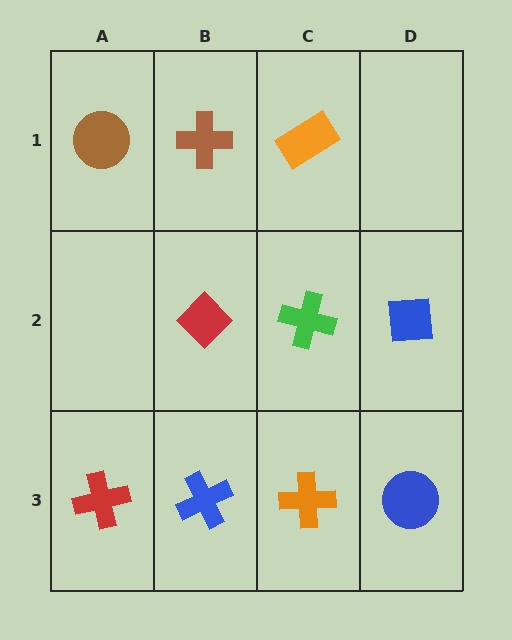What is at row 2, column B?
A red diamond.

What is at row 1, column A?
A brown circle.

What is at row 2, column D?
A blue square.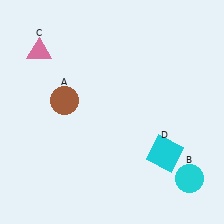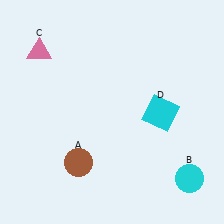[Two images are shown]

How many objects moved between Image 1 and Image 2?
2 objects moved between the two images.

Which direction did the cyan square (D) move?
The cyan square (D) moved up.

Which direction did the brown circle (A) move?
The brown circle (A) moved down.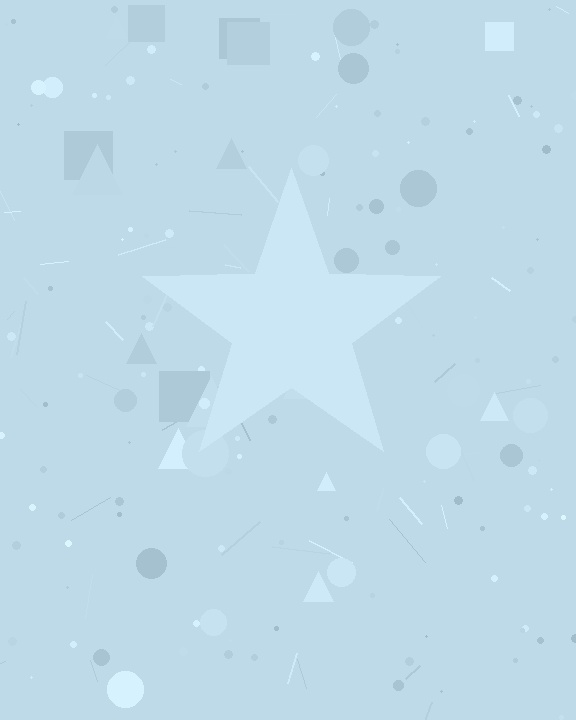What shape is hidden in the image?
A star is hidden in the image.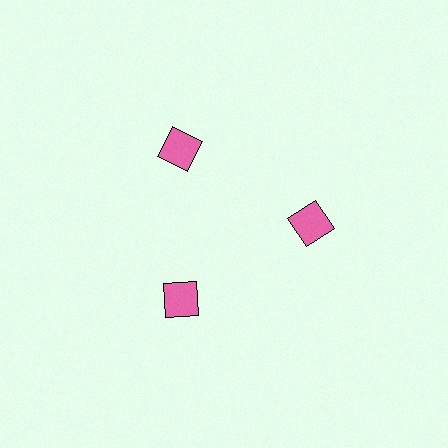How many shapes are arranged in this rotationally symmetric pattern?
There are 3 shapes, arranged in 3 groups of 1.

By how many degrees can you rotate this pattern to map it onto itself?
The pattern maps onto itself every 120 degrees of rotation.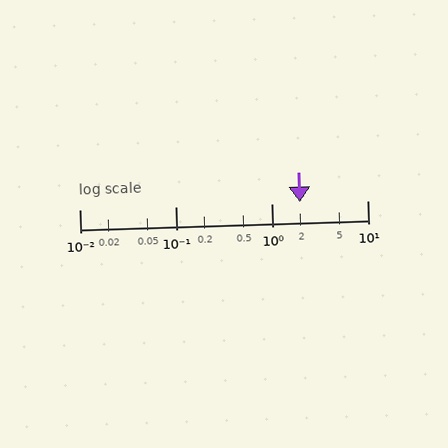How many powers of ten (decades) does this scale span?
The scale spans 3 decades, from 0.01 to 10.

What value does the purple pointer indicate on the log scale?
The pointer indicates approximately 2.